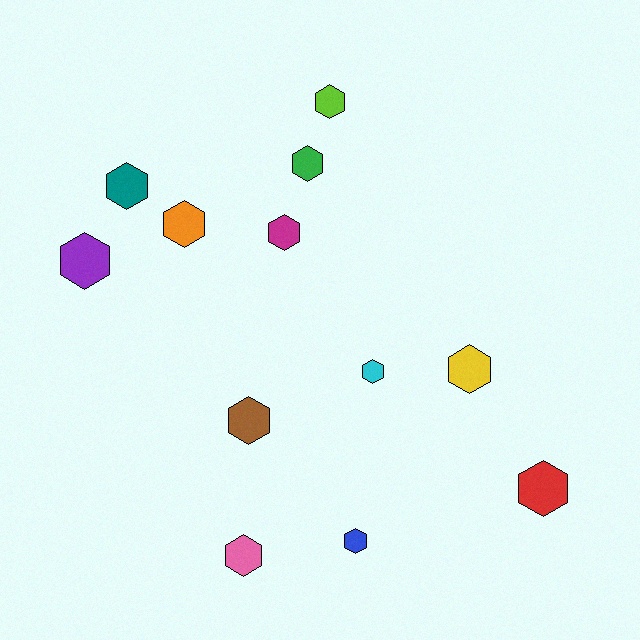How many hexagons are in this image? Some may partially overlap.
There are 12 hexagons.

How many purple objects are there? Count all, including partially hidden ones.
There is 1 purple object.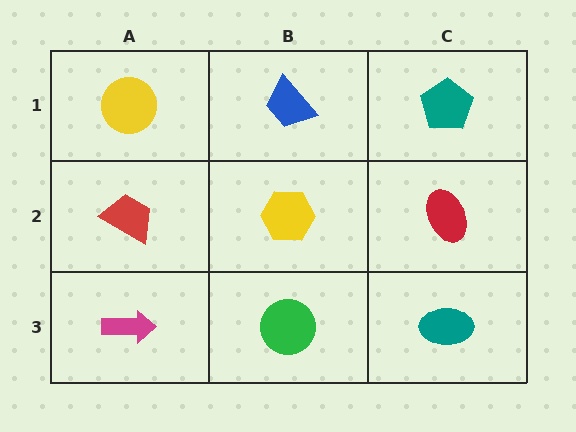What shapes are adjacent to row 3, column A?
A red trapezoid (row 2, column A), a green circle (row 3, column B).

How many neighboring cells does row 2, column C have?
3.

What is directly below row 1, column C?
A red ellipse.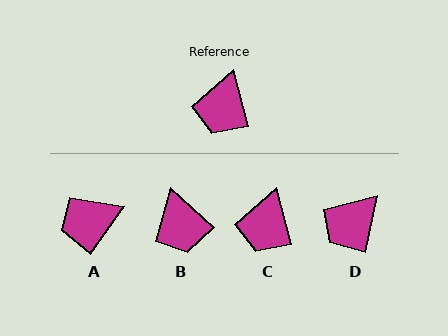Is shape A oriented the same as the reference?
No, it is off by about 51 degrees.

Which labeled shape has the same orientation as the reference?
C.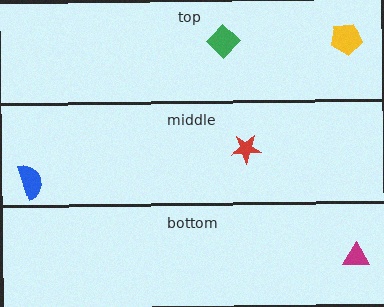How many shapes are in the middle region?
2.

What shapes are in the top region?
The green diamond, the yellow pentagon.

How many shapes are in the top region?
2.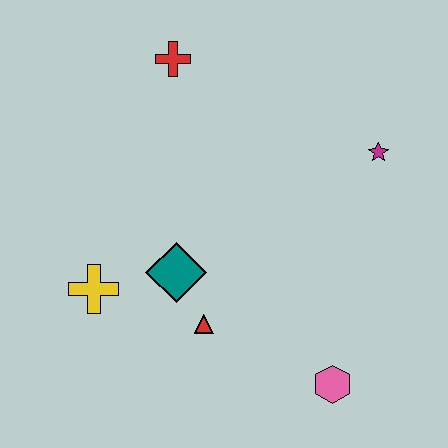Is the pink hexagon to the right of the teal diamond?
Yes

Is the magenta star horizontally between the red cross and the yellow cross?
No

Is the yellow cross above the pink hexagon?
Yes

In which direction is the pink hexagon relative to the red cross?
The pink hexagon is below the red cross.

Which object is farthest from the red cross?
The pink hexagon is farthest from the red cross.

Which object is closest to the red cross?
The teal diamond is closest to the red cross.